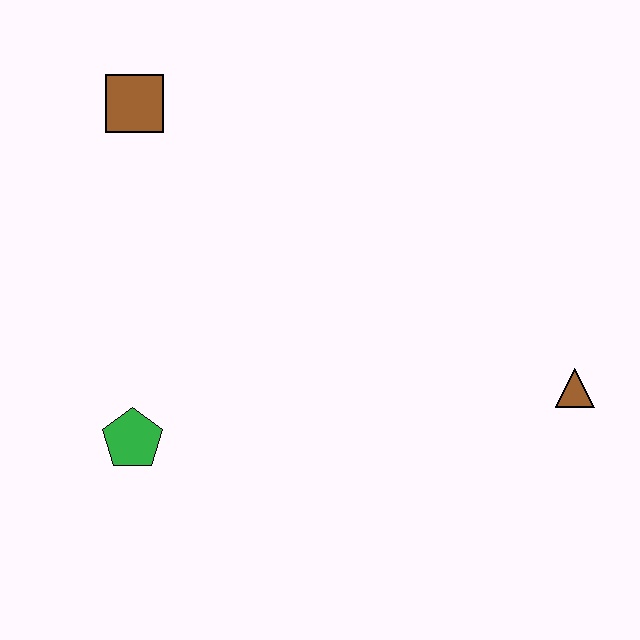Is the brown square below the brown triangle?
No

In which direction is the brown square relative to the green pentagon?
The brown square is above the green pentagon.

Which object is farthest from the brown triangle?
The brown square is farthest from the brown triangle.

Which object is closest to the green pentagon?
The brown square is closest to the green pentagon.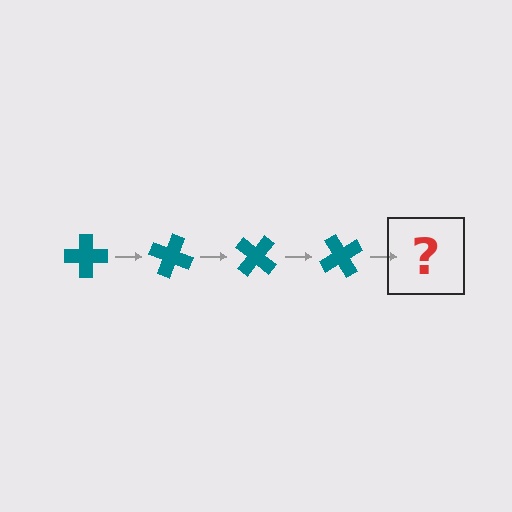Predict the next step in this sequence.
The next step is a teal cross rotated 80 degrees.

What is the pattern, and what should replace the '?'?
The pattern is that the cross rotates 20 degrees each step. The '?' should be a teal cross rotated 80 degrees.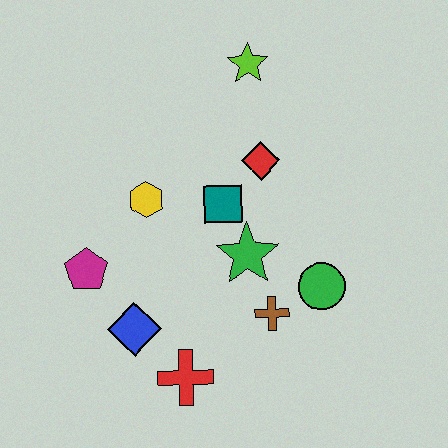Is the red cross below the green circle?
Yes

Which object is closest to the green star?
The teal square is closest to the green star.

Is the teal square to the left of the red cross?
No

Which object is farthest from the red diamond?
The red cross is farthest from the red diamond.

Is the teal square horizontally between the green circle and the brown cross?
No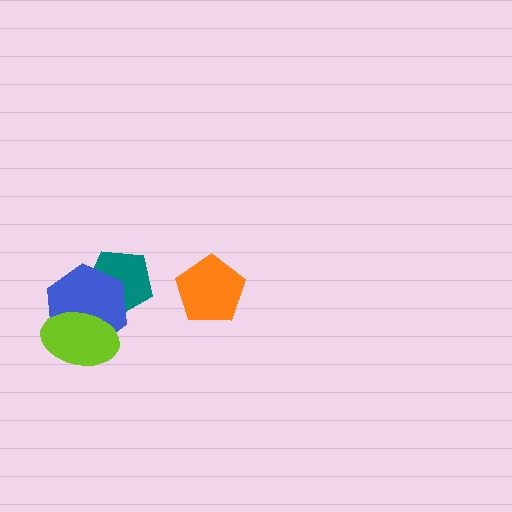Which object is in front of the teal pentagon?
The blue hexagon is in front of the teal pentagon.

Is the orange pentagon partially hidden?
No, no other shape covers it.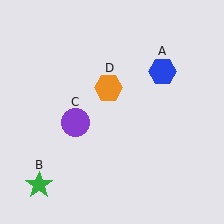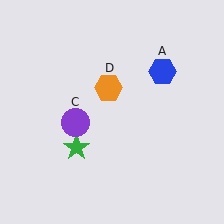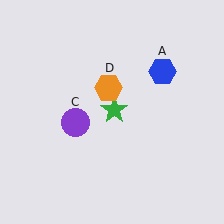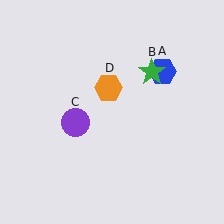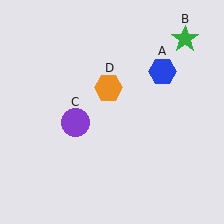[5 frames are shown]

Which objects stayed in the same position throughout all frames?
Blue hexagon (object A) and purple circle (object C) and orange hexagon (object D) remained stationary.